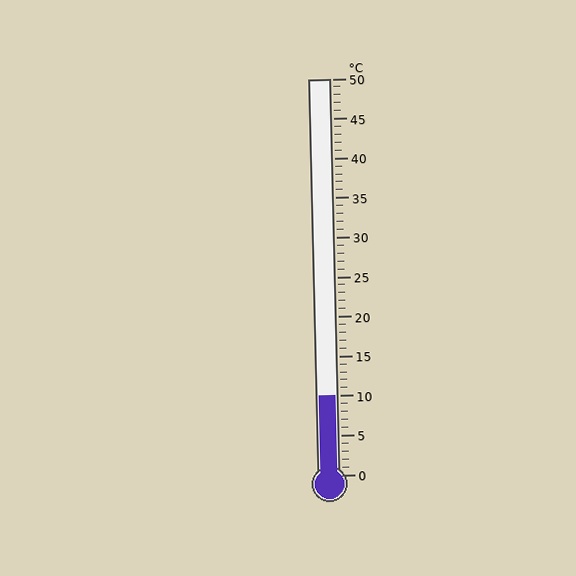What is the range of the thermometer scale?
The thermometer scale ranges from 0°C to 50°C.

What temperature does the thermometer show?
The thermometer shows approximately 10°C.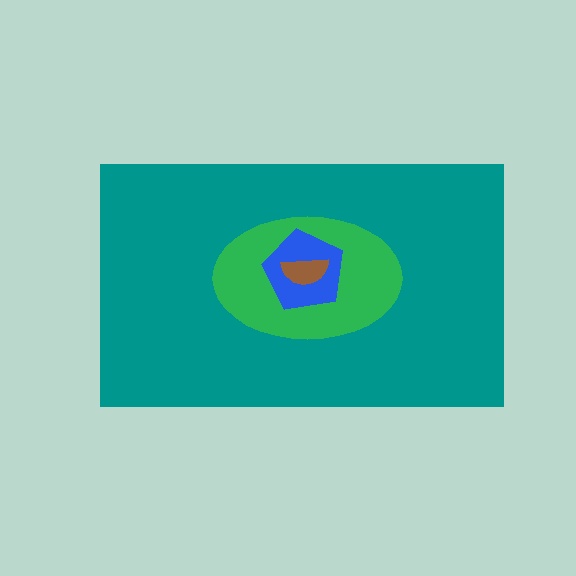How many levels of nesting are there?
4.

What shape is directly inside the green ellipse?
The blue pentagon.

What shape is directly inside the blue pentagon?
The brown semicircle.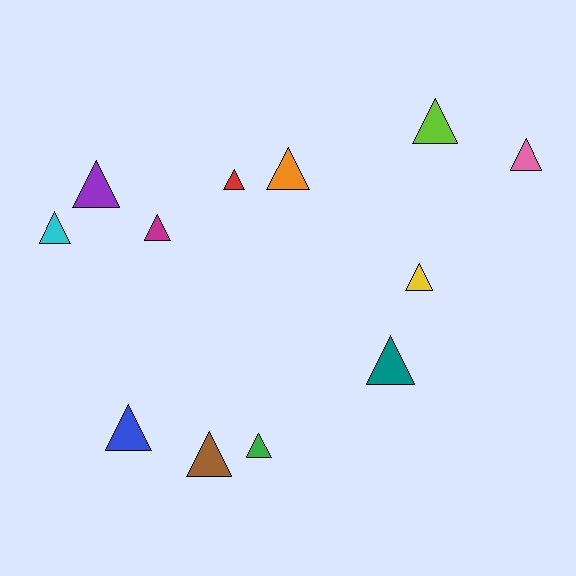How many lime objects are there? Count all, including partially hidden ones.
There is 1 lime object.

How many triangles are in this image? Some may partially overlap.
There are 12 triangles.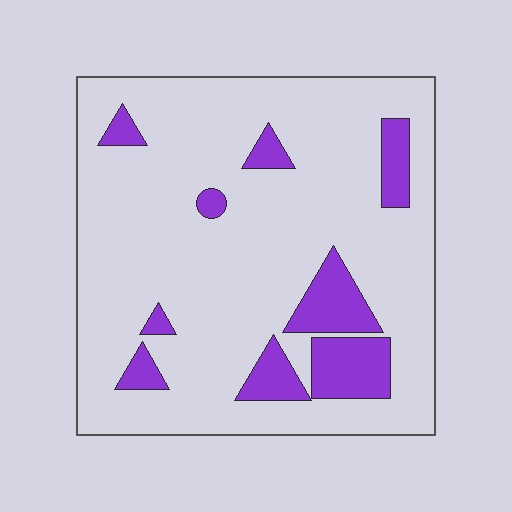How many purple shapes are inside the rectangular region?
9.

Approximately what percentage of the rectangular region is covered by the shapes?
Approximately 15%.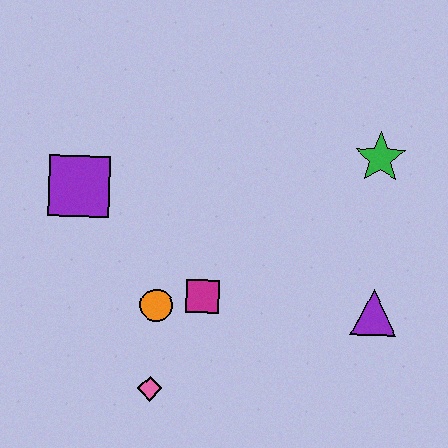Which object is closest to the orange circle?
The magenta square is closest to the orange circle.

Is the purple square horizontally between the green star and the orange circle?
No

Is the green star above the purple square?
Yes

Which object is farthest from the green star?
The pink diamond is farthest from the green star.